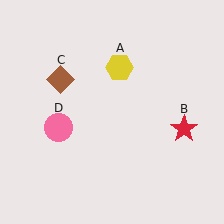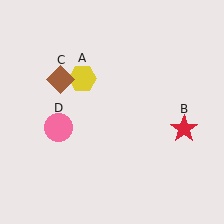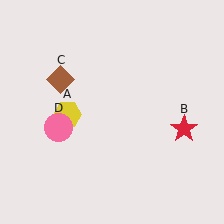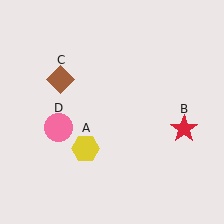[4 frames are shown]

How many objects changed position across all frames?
1 object changed position: yellow hexagon (object A).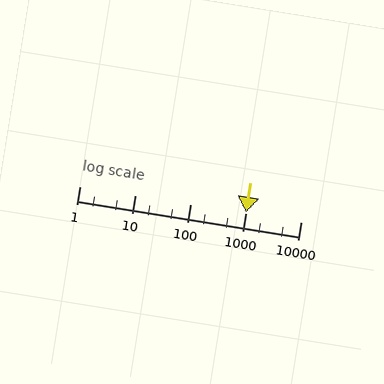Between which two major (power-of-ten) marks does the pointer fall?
The pointer is between 1000 and 10000.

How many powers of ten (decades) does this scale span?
The scale spans 4 decades, from 1 to 10000.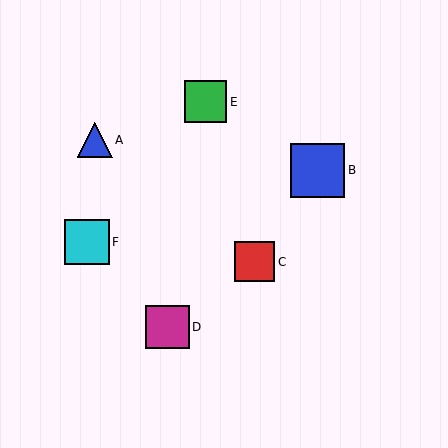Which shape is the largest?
The blue square (labeled B) is the largest.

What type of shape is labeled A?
Shape A is a blue triangle.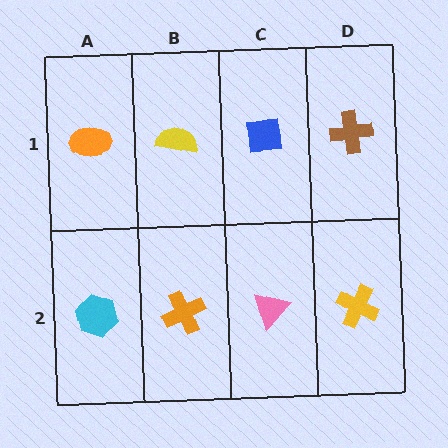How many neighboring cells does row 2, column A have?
2.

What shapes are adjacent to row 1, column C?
A pink triangle (row 2, column C), a yellow semicircle (row 1, column B), a brown cross (row 1, column D).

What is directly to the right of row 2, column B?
A pink triangle.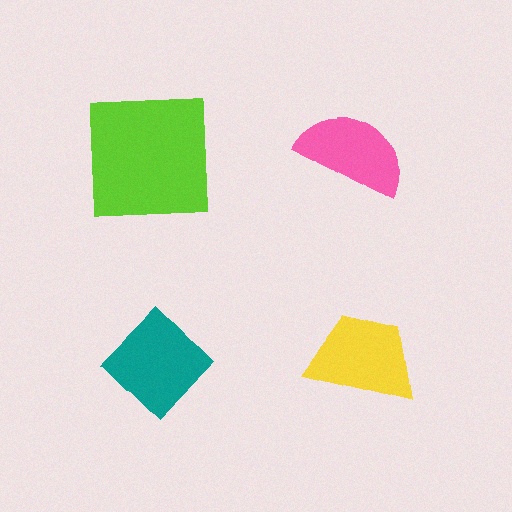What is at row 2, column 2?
A yellow trapezoid.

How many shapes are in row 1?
2 shapes.